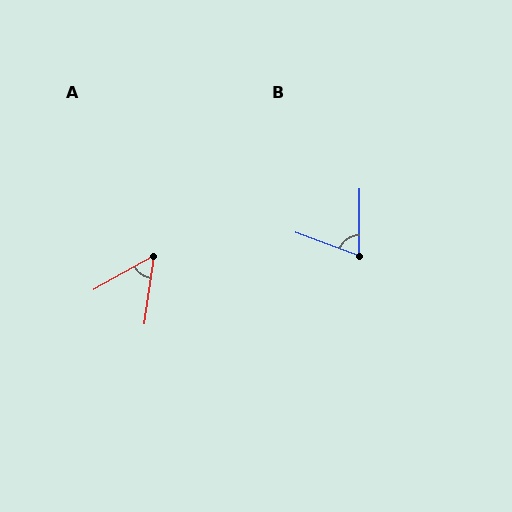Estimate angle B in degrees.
Approximately 70 degrees.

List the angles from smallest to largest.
A (52°), B (70°).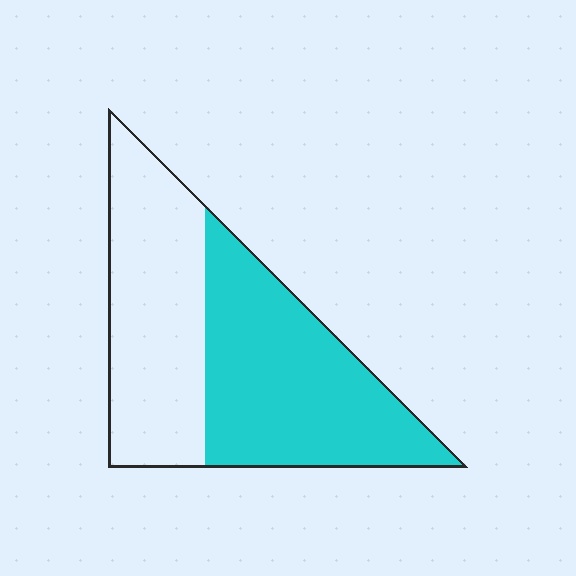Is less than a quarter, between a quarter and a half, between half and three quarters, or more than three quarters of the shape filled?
Between half and three quarters.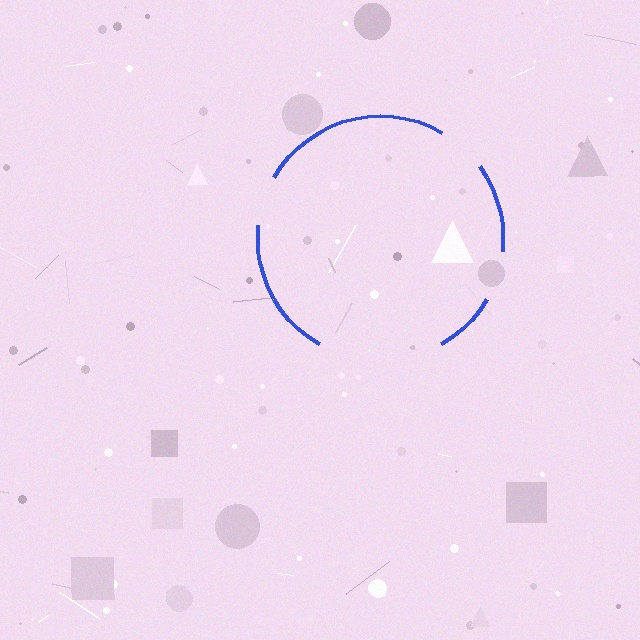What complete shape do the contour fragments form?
The contour fragments form a circle.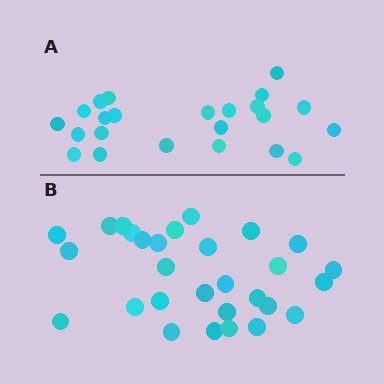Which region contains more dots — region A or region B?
Region B (the bottom region) has more dots.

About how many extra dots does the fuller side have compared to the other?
Region B has about 6 more dots than region A.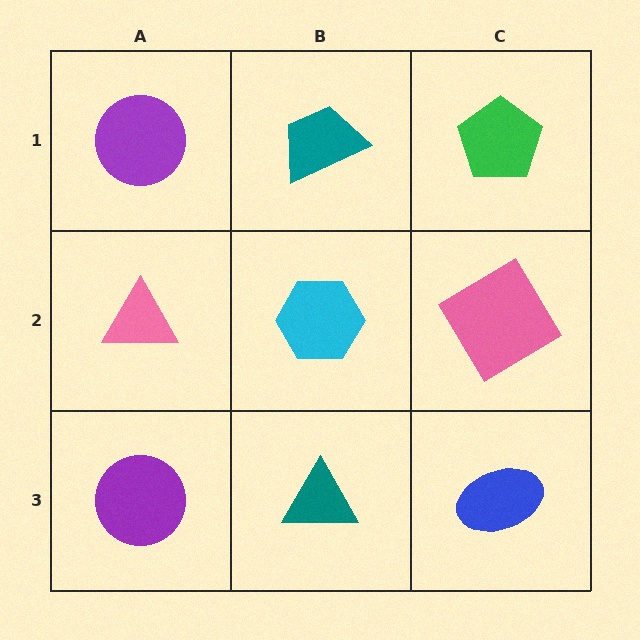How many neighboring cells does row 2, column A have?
3.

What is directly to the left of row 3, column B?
A purple circle.